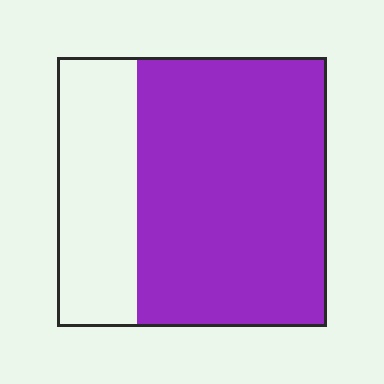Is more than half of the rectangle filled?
Yes.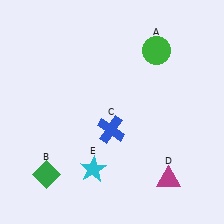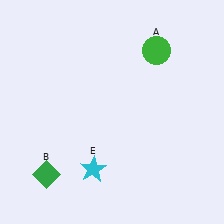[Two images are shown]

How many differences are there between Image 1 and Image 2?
There are 2 differences between the two images.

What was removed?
The blue cross (C), the magenta triangle (D) were removed in Image 2.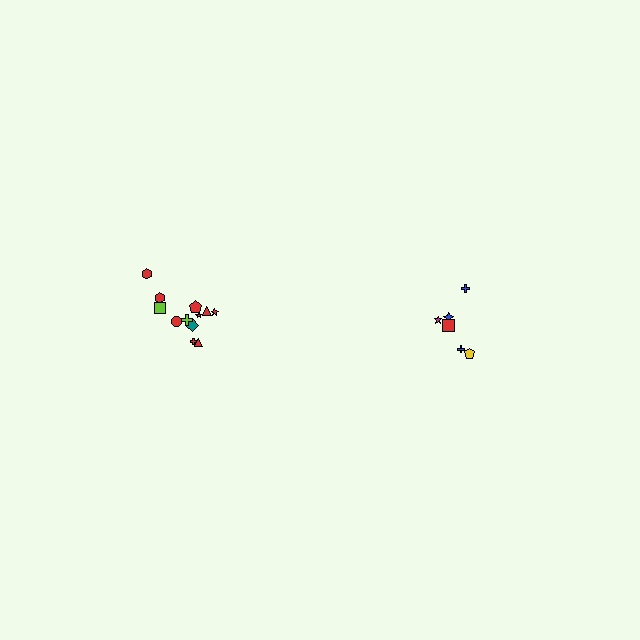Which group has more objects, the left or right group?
The left group.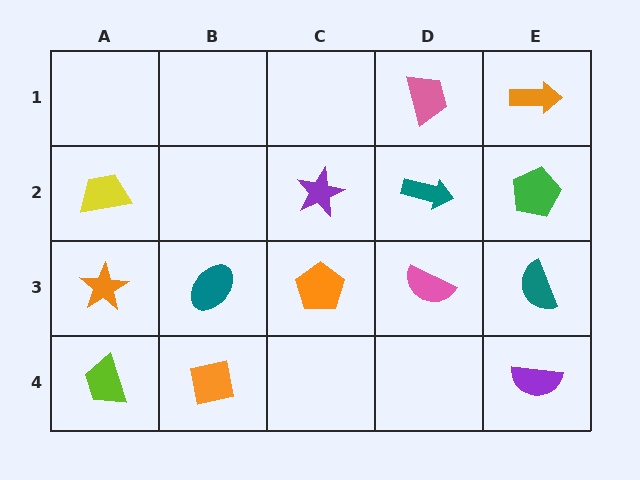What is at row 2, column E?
A green pentagon.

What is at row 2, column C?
A purple star.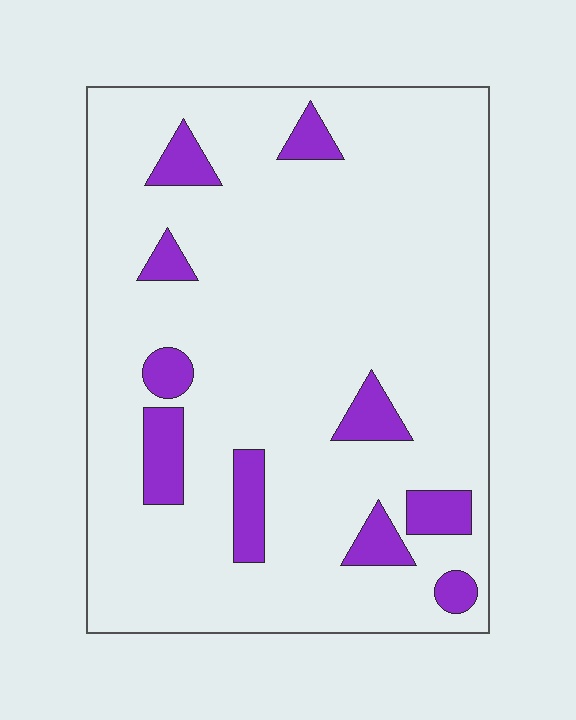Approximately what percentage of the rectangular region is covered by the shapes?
Approximately 10%.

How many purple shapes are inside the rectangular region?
10.